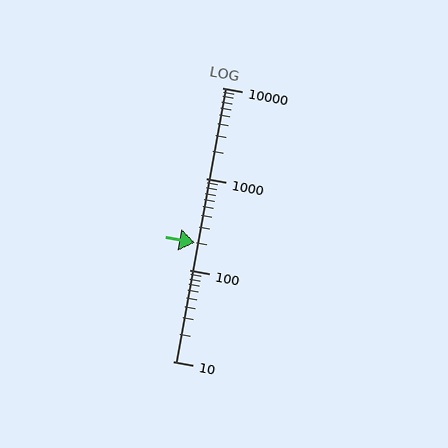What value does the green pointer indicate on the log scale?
The pointer indicates approximately 200.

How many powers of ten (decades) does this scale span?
The scale spans 3 decades, from 10 to 10000.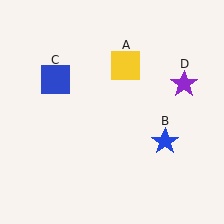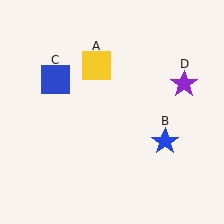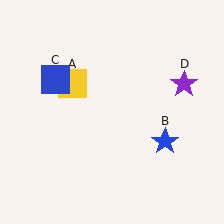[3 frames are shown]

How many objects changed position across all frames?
1 object changed position: yellow square (object A).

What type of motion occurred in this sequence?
The yellow square (object A) rotated counterclockwise around the center of the scene.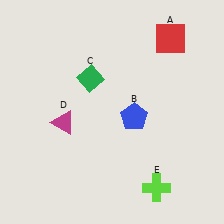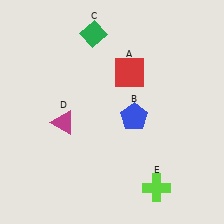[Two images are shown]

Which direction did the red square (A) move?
The red square (A) moved left.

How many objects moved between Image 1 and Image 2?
2 objects moved between the two images.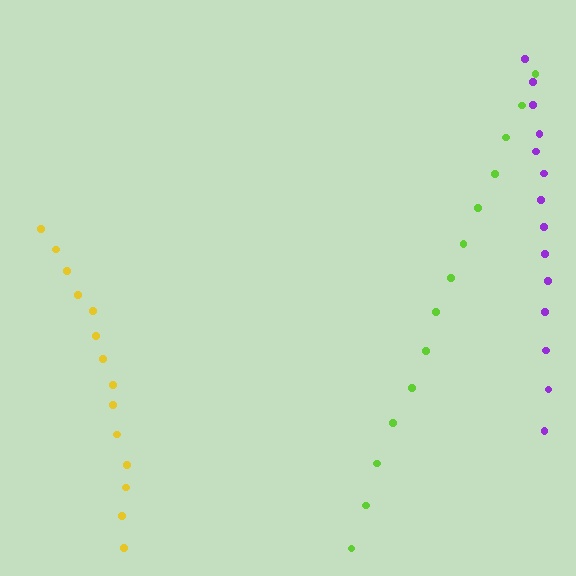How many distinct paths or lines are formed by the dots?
There are 3 distinct paths.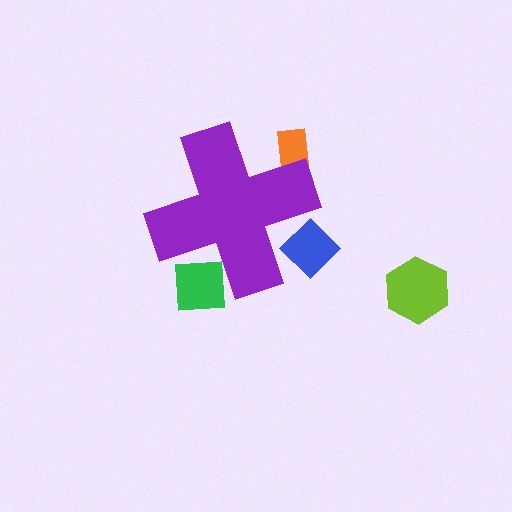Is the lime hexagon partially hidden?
No, the lime hexagon is fully visible.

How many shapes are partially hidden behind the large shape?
3 shapes are partially hidden.